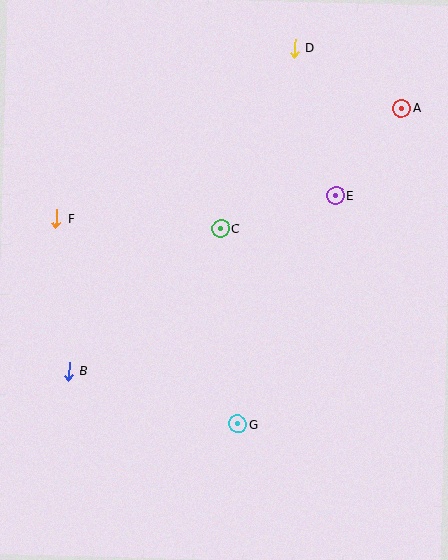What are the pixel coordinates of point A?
Point A is at (401, 108).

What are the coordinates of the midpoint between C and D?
The midpoint between C and D is at (258, 139).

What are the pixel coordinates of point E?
Point E is at (336, 196).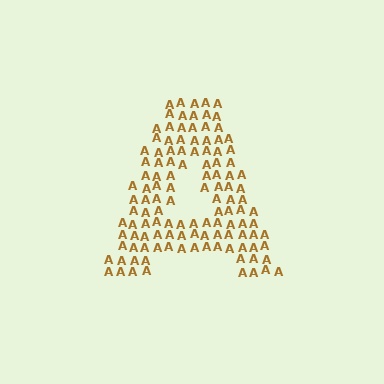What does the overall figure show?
The overall figure shows the letter A.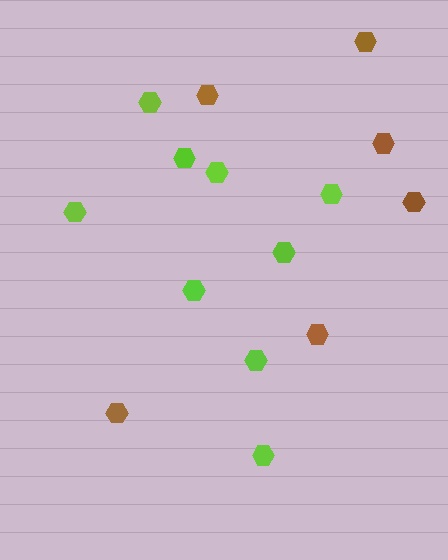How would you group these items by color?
There are 2 groups: one group of lime hexagons (9) and one group of brown hexagons (6).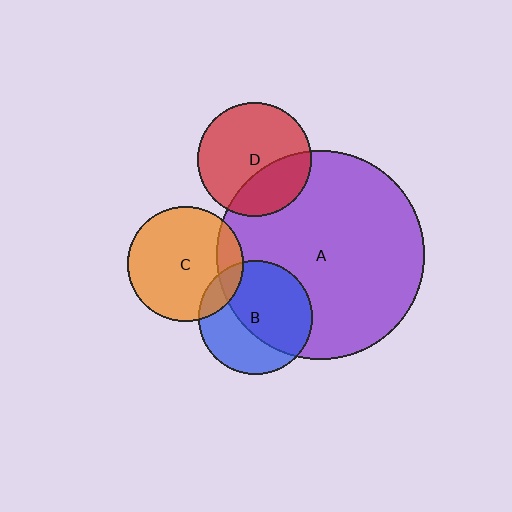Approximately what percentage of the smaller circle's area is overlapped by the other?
Approximately 30%.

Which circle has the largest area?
Circle A (purple).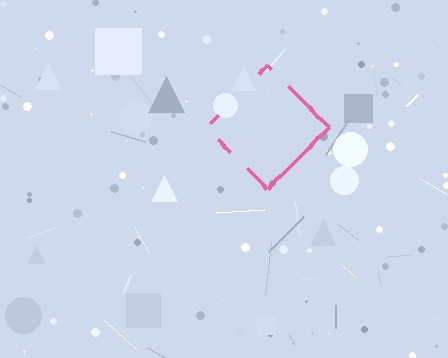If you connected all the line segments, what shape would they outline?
They would outline a diamond.